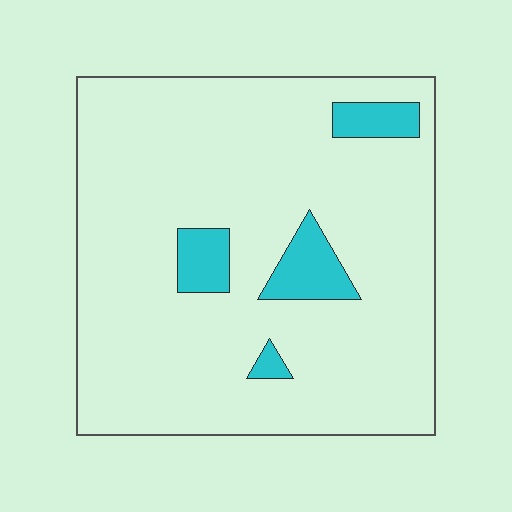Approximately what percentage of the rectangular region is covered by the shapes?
Approximately 10%.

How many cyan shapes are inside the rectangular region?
4.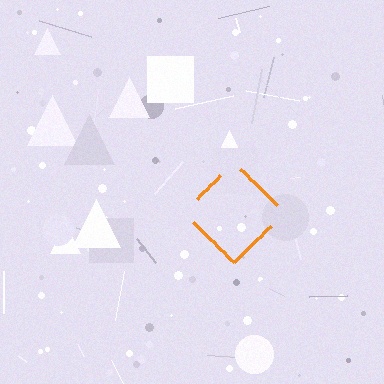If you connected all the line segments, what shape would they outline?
They would outline a diamond.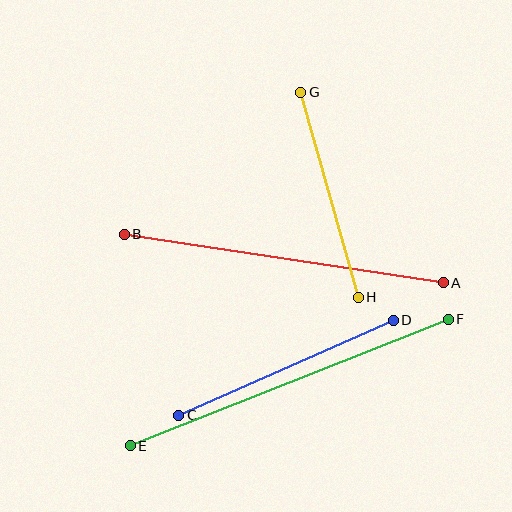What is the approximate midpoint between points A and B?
The midpoint is at approximately (284, 258) pixels.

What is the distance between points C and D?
The distance is approximately 235 pixels.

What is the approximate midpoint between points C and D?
The midpoint is at approximately (286, 368) pixels.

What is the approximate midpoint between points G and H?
The midpoint is at approximately (329, 195) pixels.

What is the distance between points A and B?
The distance is approximately 323 pixels.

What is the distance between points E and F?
The distance is approximately 342 pixels.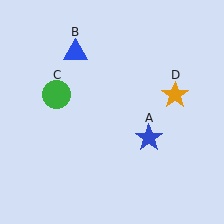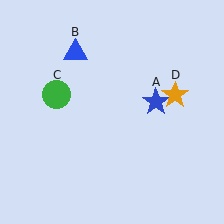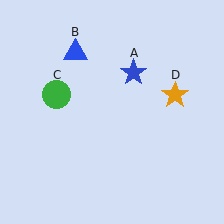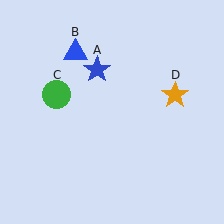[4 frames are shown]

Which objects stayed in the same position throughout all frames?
Blue triangle (object B) and green circle (object C) and orange star (object D) remained stationary.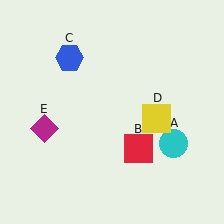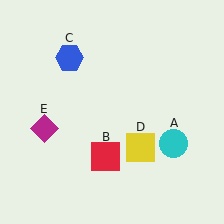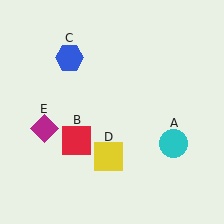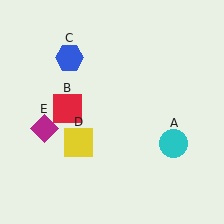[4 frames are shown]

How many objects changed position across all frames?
2 objects changed position: red square (object B), yellow square (object D).